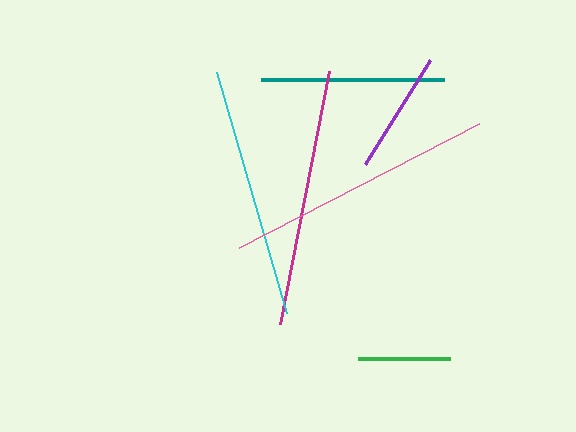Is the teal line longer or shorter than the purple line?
The teal line is longer than the purple line.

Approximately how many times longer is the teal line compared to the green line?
The teal line is approximately 2.0 times the length of the green line.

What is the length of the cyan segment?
The cyan segment is approximately 251 pixels long.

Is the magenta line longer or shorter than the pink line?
The pink line is longer than the magenta line.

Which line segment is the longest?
The pink line is the longest at approximately 271 pixels.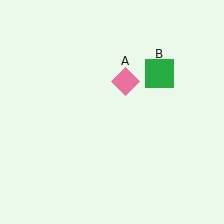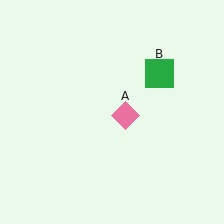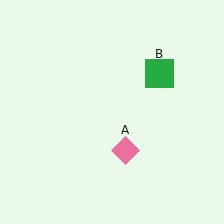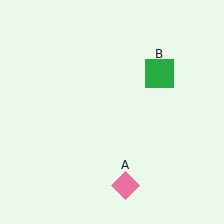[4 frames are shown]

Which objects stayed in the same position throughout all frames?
Green square (object B) remained stationary.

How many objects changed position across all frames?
1 object changed position: pink diamond (object A).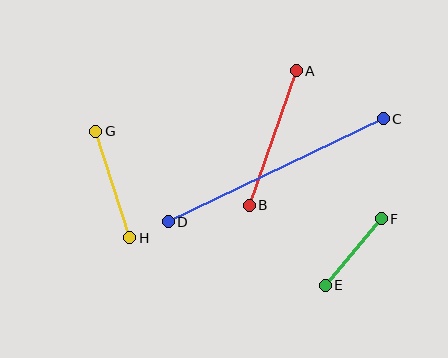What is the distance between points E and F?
The distance is approximately 87 pixels.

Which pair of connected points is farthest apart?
Points C and D are farthest apart.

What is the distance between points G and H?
The distance is approximately 112 pixels.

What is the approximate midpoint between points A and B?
The midpoint is at approximately (273, 138) pixels.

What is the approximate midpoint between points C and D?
The midpoint is at approximately (276, 170) pixels.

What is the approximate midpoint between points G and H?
The midpoint is at approximately (113, 185) pixels.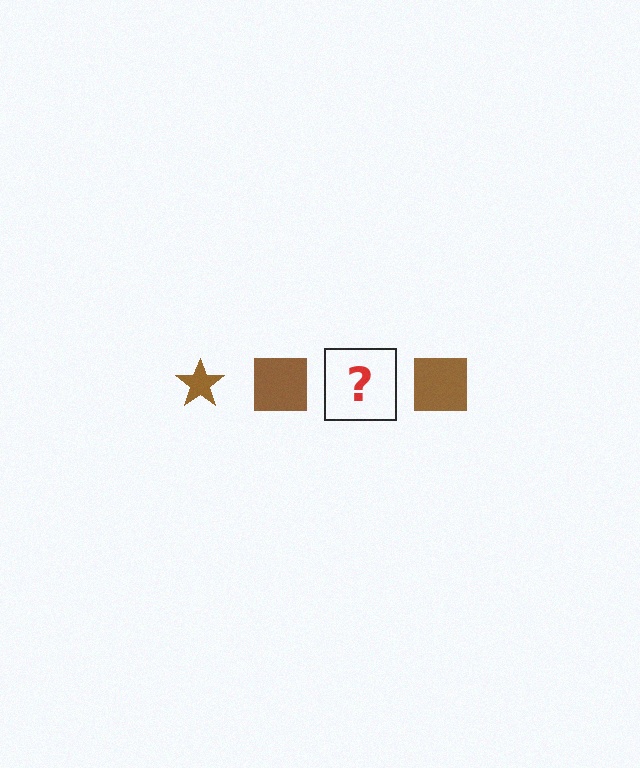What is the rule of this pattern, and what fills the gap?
The rule is that the pattern cycles through star, square shapes in brown. The gap should be filled with a brown star.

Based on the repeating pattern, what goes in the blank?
The blank should be a brown star.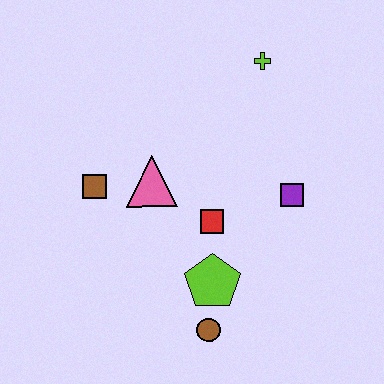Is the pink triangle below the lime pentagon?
No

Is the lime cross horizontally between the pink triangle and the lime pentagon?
No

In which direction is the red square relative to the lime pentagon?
The red square is above the lime pentagon.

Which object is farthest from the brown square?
The lime cross is farthest from the brown square.